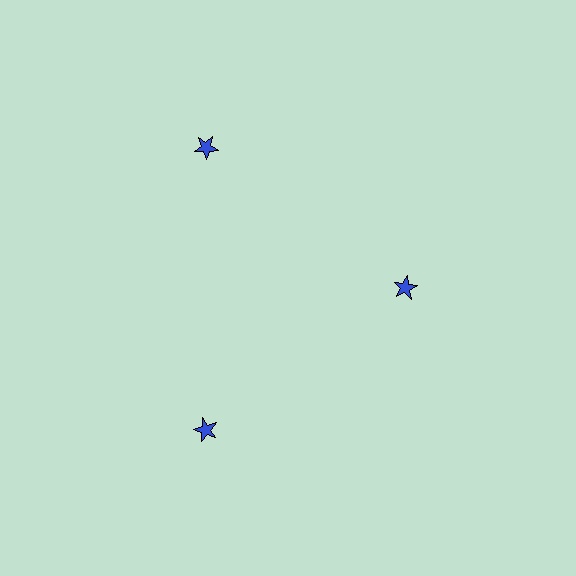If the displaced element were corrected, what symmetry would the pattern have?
It would have 3-fold rotational symmetry — the pattern would map onto itself every 120 degrees.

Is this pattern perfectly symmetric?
No. The 3 blue stars are arranged in a ring, but one element near the 3 o'clock position is pulled inward toward the center, breaking the 3-fold rotational symmetry.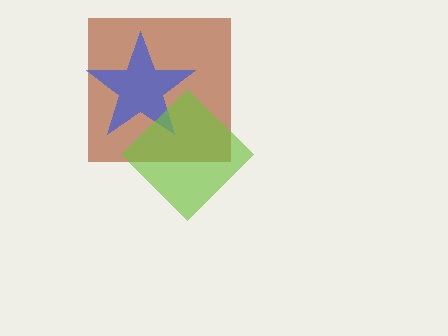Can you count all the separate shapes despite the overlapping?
Yes, there are 3 separate shapes.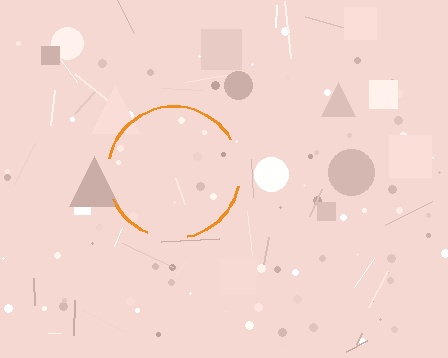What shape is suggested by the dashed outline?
The dashed outline suggests a circle.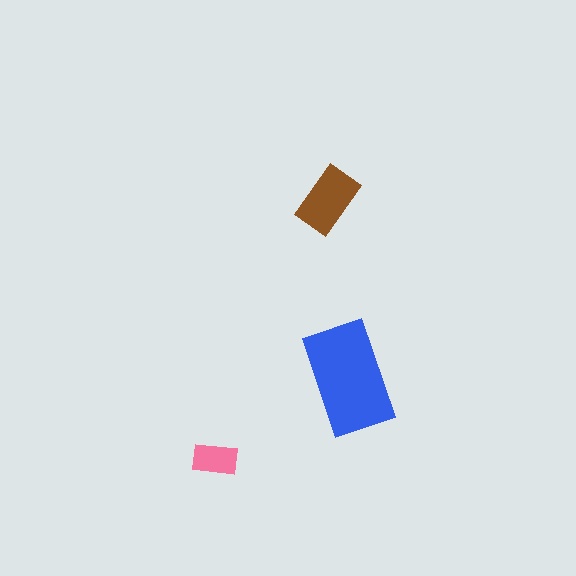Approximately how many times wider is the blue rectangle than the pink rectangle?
About 2.5 times wider.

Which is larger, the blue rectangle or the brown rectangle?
The blue one.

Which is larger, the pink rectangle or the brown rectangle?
The brown one.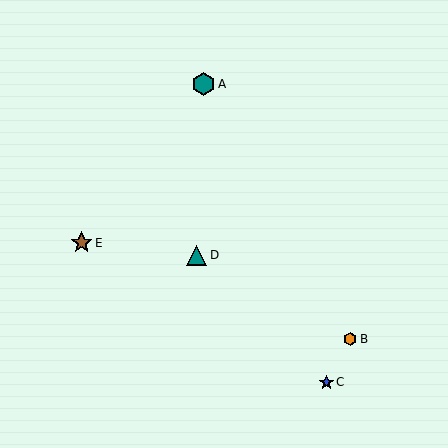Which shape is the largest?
The teal hexagon (labeled A) is the largest.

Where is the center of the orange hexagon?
The center of the orange hexagon is at (350, 339).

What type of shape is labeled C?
Shape C is a blue star.